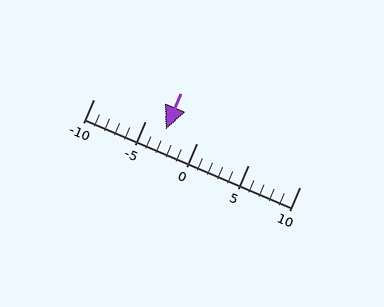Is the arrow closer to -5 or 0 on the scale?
The arrow is closer to -5.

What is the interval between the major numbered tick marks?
The major tick marks are spaced 5 units apart.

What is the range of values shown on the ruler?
The ruler shows values from -10 to 10.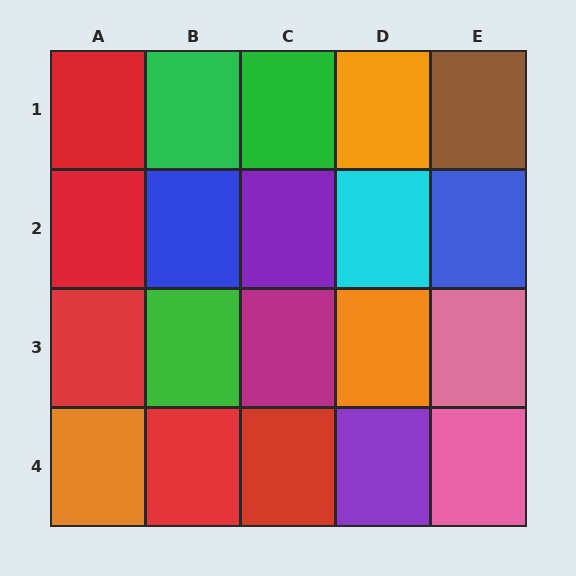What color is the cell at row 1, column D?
Orange.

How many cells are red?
5 cells are red.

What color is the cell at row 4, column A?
Orange.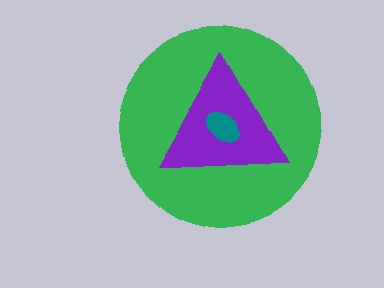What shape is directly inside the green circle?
The purple triangle.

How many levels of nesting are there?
3.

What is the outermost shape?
The green circle.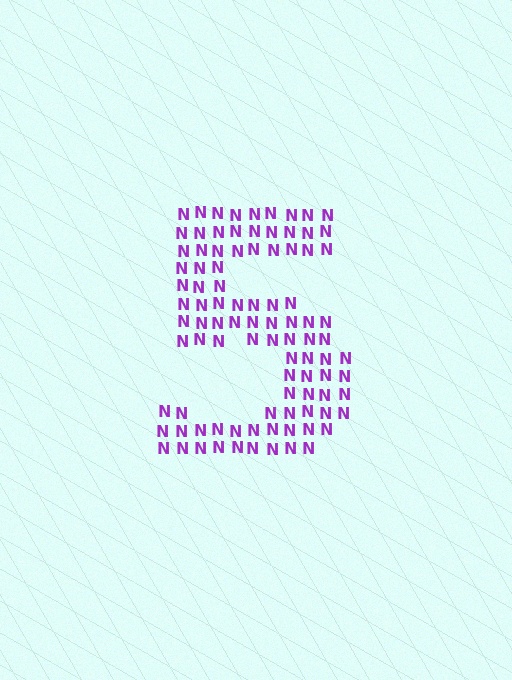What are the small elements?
The small elements are letter N's.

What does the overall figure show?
The overall figure shows the digit 5.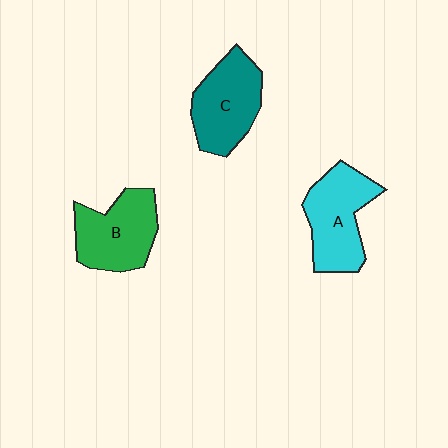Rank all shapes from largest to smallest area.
From largest to smallest: A (cyan), B (green), C (teal).